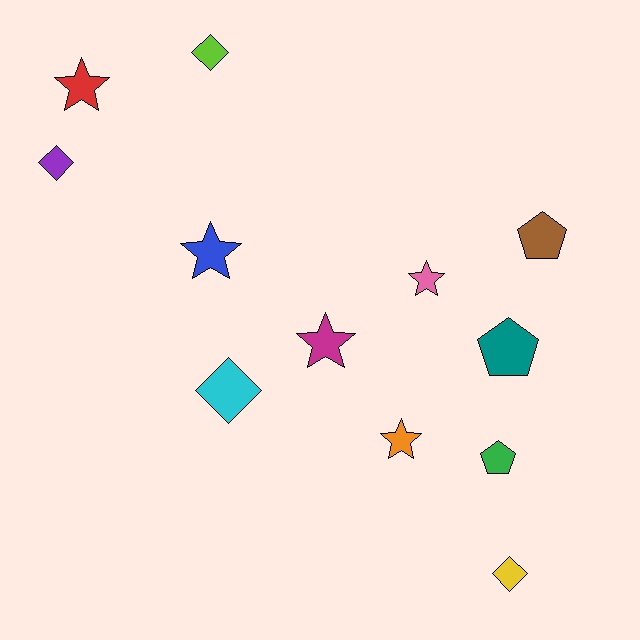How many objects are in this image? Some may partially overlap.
There are 12 objects.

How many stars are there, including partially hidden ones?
There are 5 stars.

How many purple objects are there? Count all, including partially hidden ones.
There is 1 purple object.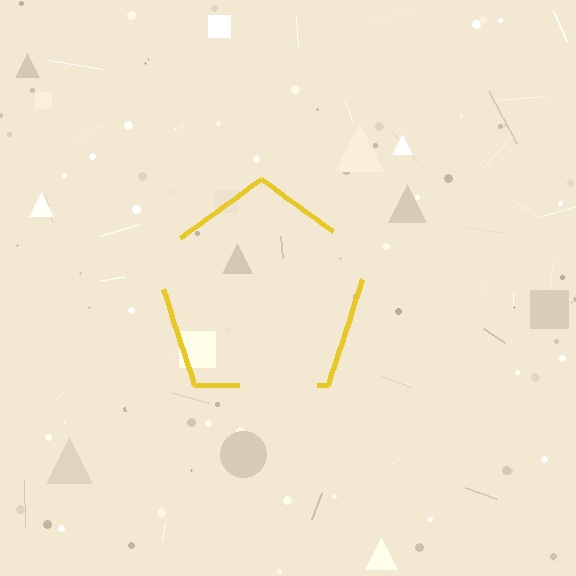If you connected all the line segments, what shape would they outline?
They would outline a pentagon.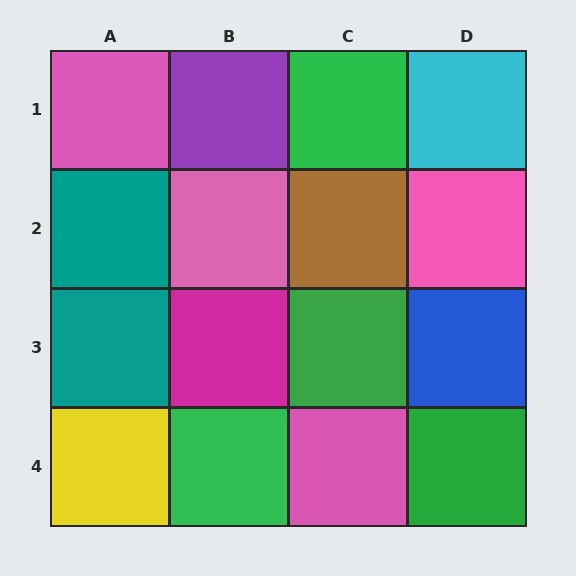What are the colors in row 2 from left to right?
Teal, pink, brown, pink.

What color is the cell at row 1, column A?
Pink.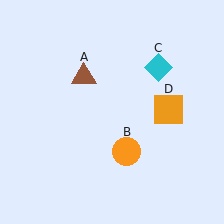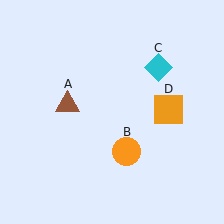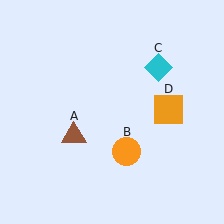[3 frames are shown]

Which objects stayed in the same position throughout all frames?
Orange circle (object B) and cyan diamond (object C) and orange square (object D) remained stationary.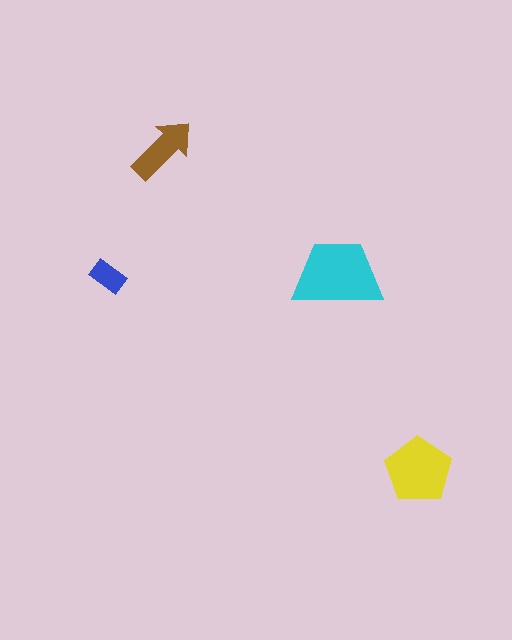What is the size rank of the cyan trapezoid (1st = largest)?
1st.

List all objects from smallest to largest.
The blue rectangle, the brown arrow, the yellow pentagon, the cyan trapezoid.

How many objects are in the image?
There are 4 objects in the image.